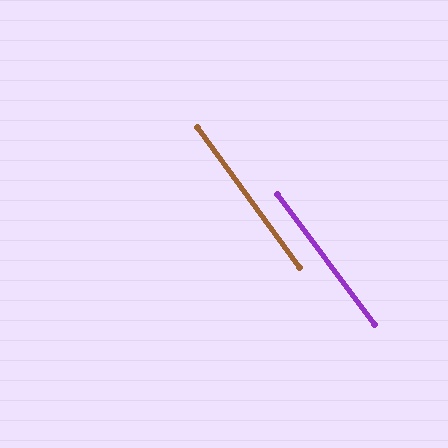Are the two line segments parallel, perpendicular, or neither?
Parallel — their directions differ by only 1.0°.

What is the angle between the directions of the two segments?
Approximately 1 degree.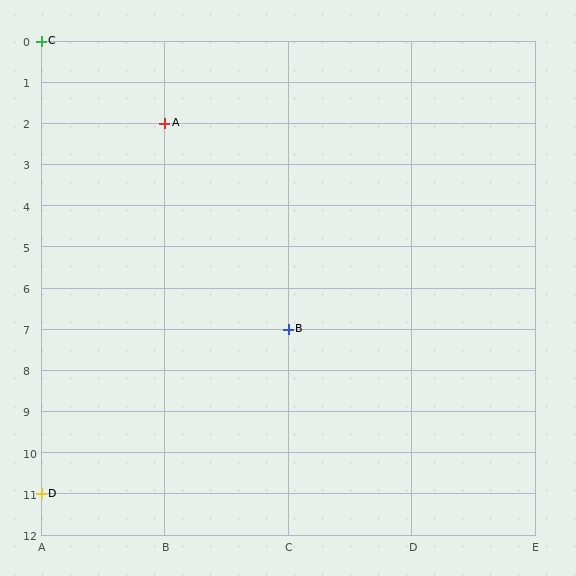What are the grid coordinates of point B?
Point B is at grid coordinates (C, 7).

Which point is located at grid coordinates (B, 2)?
Point A is at (B, 2).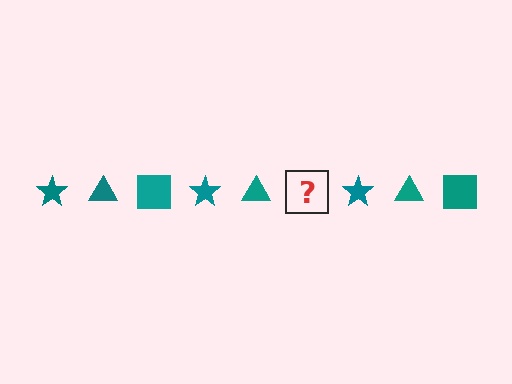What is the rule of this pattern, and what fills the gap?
The rule is that the pattern cycles through star, triangle, square shapes in teal. The gap should be filled with a teal square.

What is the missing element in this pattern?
The missing element is a teal square.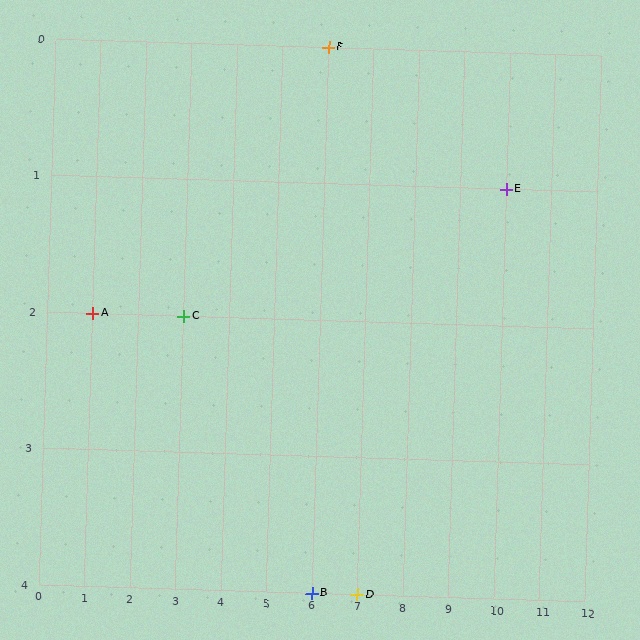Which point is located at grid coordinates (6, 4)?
Point B is at (6, 4).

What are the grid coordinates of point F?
Point F is at grid coordinates (6, 0).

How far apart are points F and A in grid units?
Points F and A are 5 columns and 2 rows apart (about 5.4 grid units diagonally).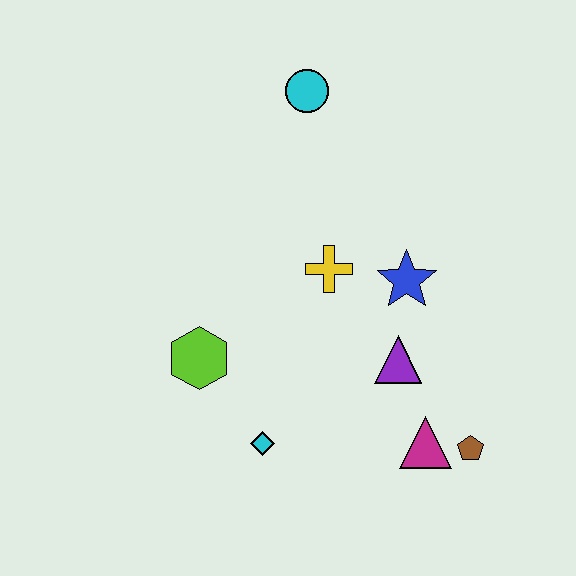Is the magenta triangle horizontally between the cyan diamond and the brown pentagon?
Yes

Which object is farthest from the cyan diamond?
The cyan circle is farthest from the cyan diamond.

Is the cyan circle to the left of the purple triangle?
Yes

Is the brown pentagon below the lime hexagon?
Yes